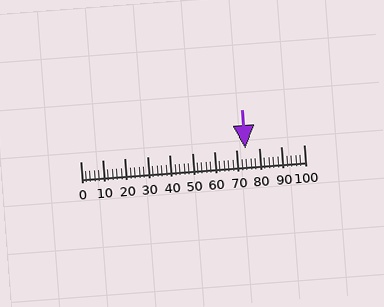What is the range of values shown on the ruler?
The ruler shows values from 0 to 100.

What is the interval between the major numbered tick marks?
The major tick marks are spaced 10 units apart.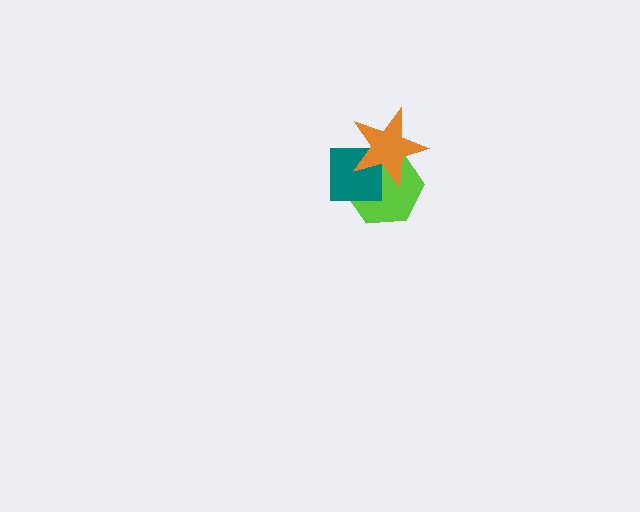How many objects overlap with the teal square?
2 objects overlap with the teal square.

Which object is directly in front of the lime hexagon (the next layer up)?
The teal square is directly in front of the lime hexagon.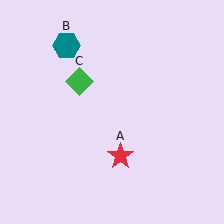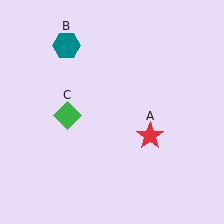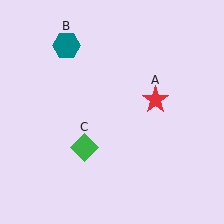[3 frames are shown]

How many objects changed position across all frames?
2 objects changed position: red star (object A), green diamond (object C).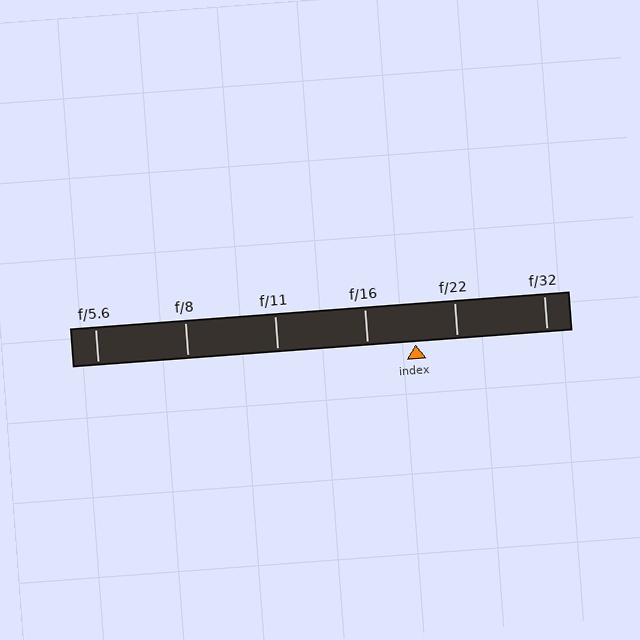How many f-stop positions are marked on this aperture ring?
There are 6 f-stop positions marked.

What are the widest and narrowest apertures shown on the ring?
The widest aperture shown is f/5.6 and the narrowest is f/32.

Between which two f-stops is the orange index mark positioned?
The index mark is between f/16 and f/22.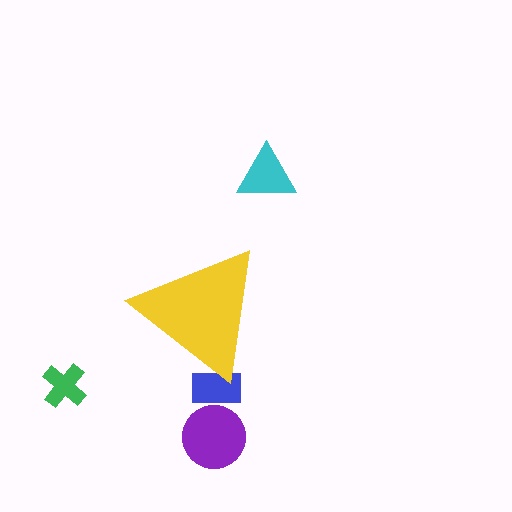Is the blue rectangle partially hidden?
Yes, the blue rectangle is partially hidden behind the yellow triangle.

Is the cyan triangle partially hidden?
No, the cyan triangle is fully visible.